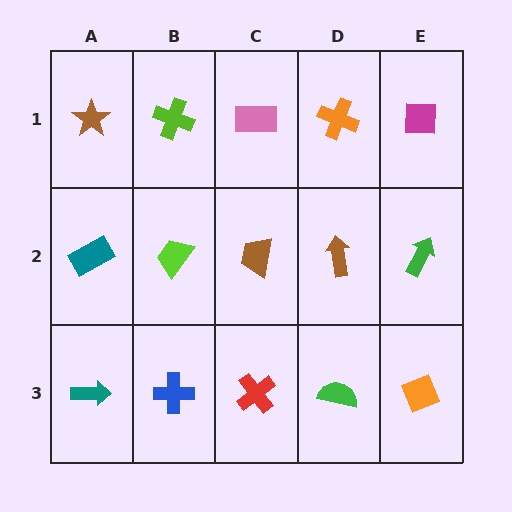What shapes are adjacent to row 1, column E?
A green arrow (row 2, column E), an orange cross (row 1, column D).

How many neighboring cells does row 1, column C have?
3.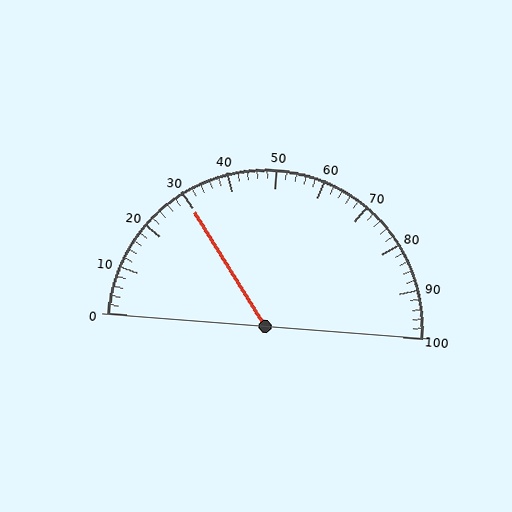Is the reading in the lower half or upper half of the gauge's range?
The reading is in the lower half of the range (0 to 100).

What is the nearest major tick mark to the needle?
The nearest major tick mark is 30.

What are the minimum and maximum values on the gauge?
The gauge ranges from 0 to 100.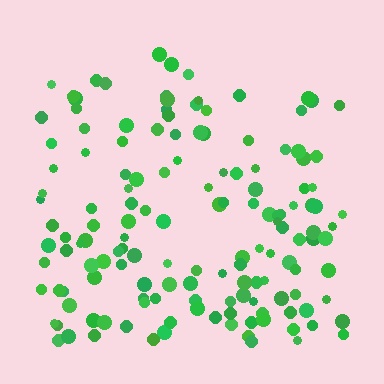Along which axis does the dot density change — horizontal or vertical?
Vertical.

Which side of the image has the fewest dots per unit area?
The top.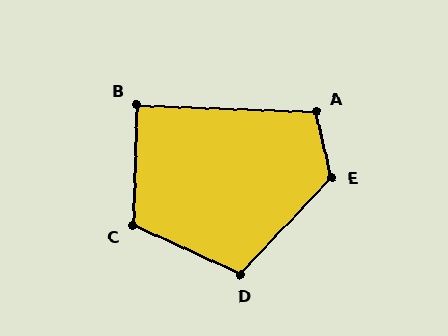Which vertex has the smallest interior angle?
B, at approximately 89 degrees.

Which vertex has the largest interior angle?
E, at approximately 124 degrees.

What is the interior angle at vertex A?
Approximately 105 degrees (obtuse).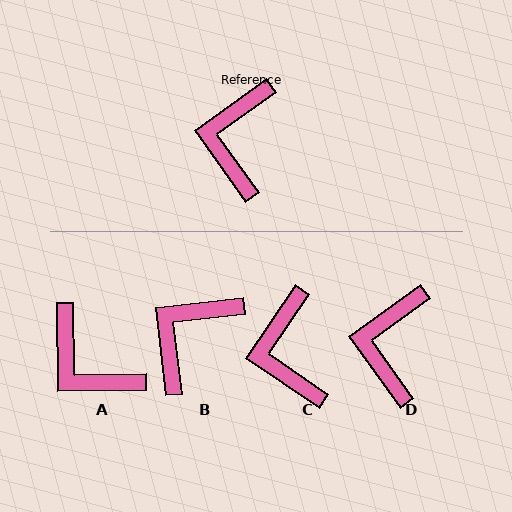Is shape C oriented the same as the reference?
No, it is off by about 20 degrees.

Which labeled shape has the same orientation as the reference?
D.